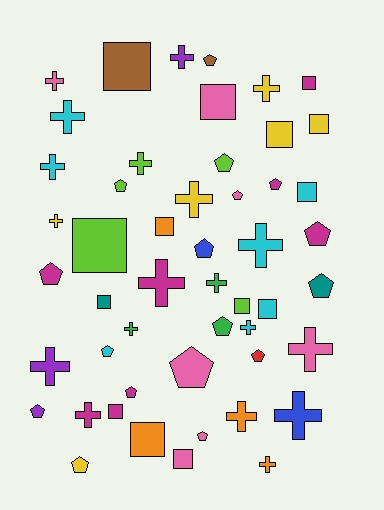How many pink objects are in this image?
There are 7 pink objects.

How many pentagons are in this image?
There are 17 pentagons.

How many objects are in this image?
There are 50 objects.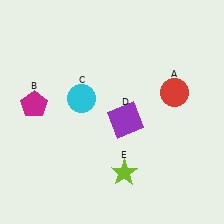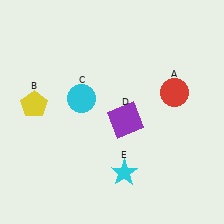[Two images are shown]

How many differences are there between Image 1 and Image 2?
There are 2 differences between the two images.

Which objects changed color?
B changed from magenta to yellow. E changed from lime to cyan.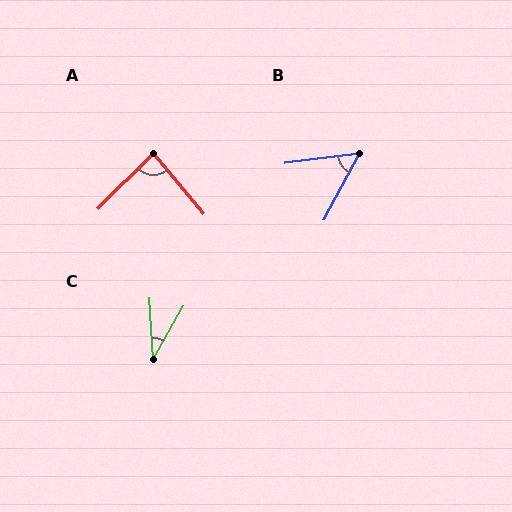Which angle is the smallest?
C, at approximately 33 degrees.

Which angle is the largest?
A, at approximately 85 degrees.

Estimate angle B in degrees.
Approximately 55 degrees.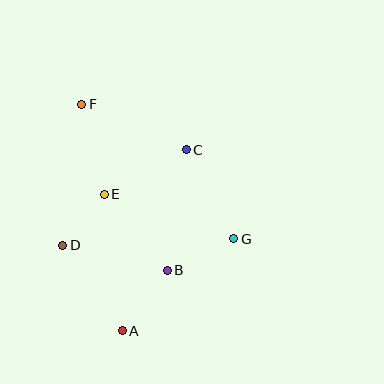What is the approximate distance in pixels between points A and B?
The distance between A and B is approximately 75 pixels.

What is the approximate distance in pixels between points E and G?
The distance between E and G is approximately 137 pixels.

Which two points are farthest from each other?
Points A and F are farthest from each other.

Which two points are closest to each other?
Points D and E are closest to each other.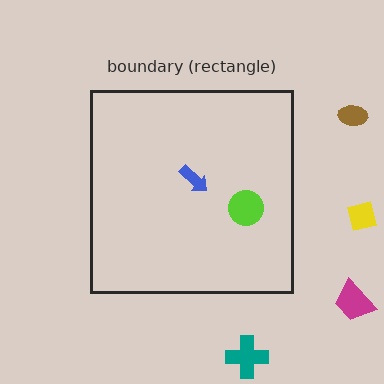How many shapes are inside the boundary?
2 inside, 4 outside.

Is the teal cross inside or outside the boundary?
Outside.